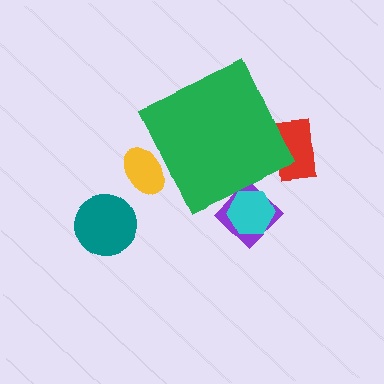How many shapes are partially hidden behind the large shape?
4 shapes are partially hidden.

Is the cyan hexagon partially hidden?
Yes, the cyan hexagon is partially hidden behind the green diamond.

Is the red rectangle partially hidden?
Yes, the red rectangle is partially hidden behind the green diamond.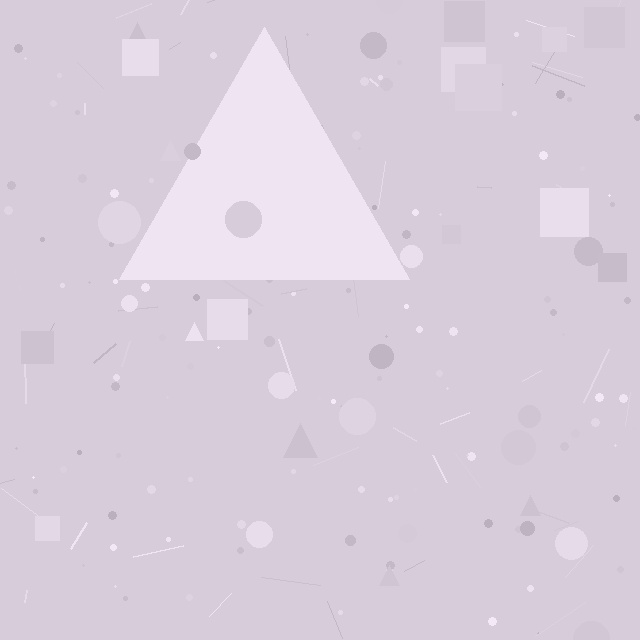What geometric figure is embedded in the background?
A triangle is embedded in the background.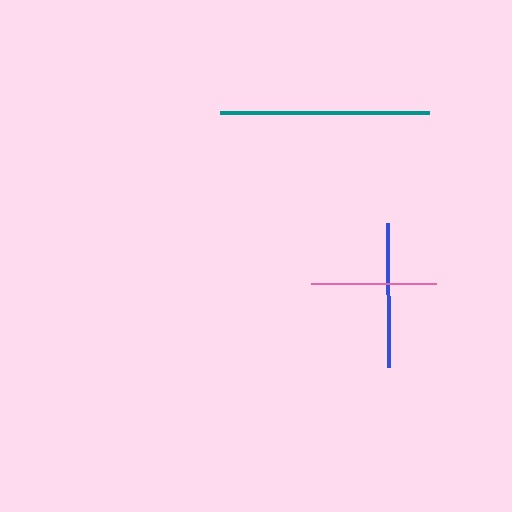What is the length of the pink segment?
The pink segment is approximately 126 pixels long.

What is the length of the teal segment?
The teal segment is approximately 209 pixels long.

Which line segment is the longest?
The teal line is the longest at approximately 209 pixels.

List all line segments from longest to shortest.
From longest to shortest: teal, blue, pink.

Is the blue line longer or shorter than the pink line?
The blue line is longer than the pink line.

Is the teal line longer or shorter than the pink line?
The teal line is longer than the pink line.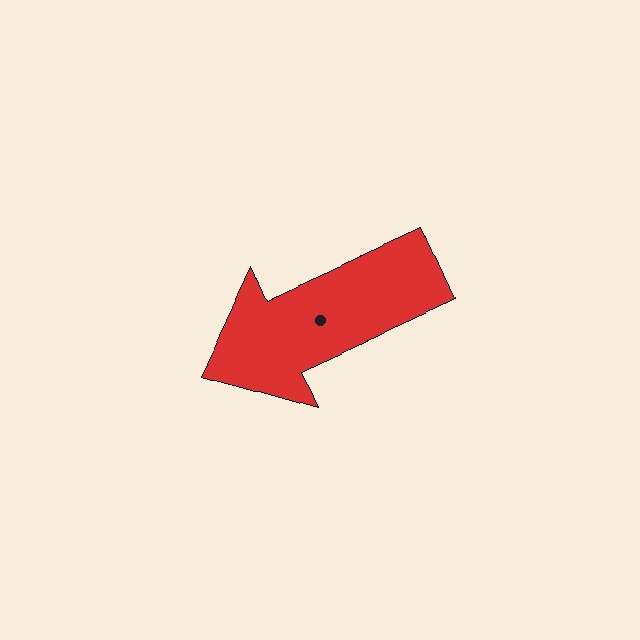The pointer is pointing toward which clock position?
Roughly 8 o'clock.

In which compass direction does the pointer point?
Southwest.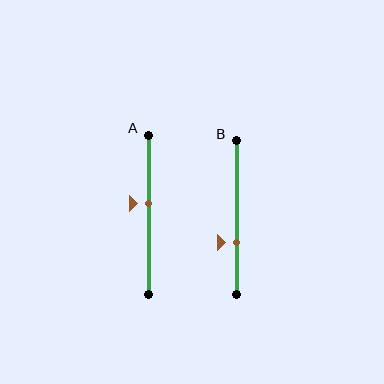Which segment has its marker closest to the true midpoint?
Segment A has its marker closest to the true midpoint.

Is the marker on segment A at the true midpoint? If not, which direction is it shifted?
No, the marker on segment A is shifted upward by about 7% of the segment length.